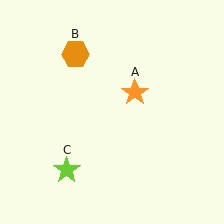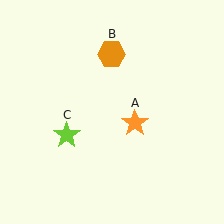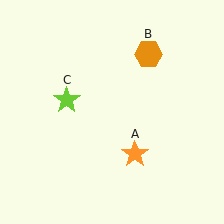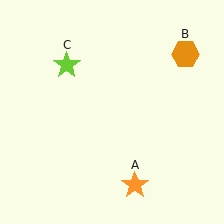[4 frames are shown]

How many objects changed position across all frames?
3 objects changed position: orange star (object A), orange hexagon (object B), lime star (object C).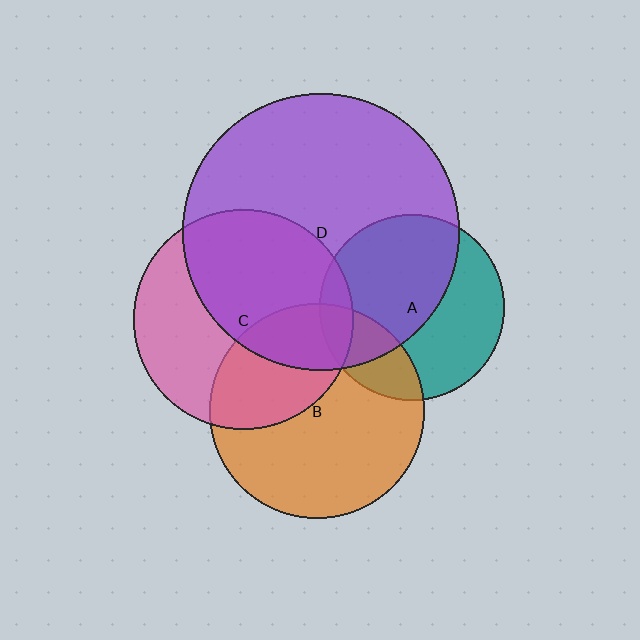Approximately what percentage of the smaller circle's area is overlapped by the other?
Approximately 10%.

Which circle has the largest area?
Circle D (purple).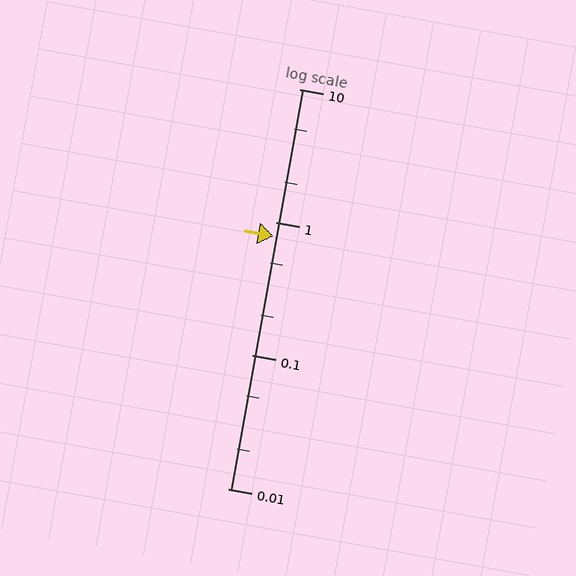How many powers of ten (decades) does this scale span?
The scale spans 3 decades, from 0.01 to 10.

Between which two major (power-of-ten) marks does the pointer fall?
The pointer is between 0.1 and 1.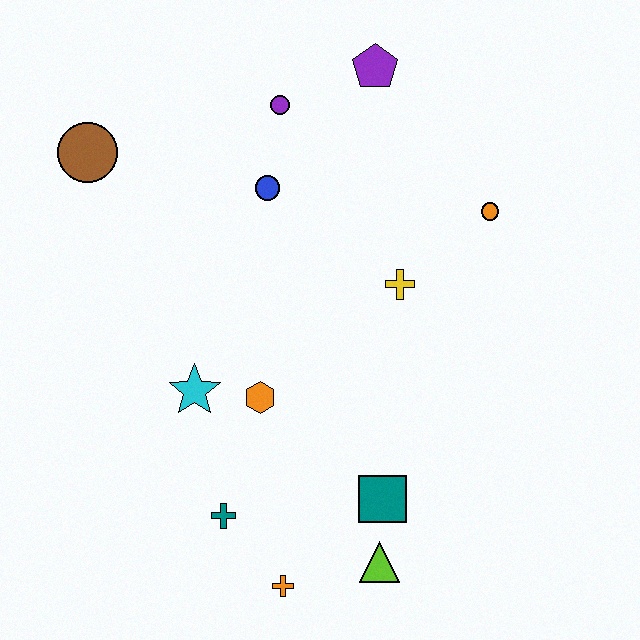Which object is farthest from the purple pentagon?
The orange cross is farthest from the purple pentagon.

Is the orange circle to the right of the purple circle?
Yes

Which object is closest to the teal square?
The lime triangle is closest to the teal square.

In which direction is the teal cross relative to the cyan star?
The teal cross is below the cyan star.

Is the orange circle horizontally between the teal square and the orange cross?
No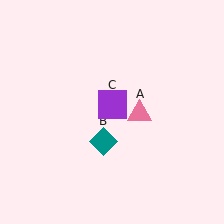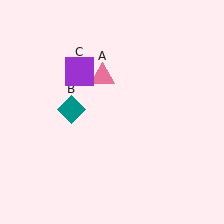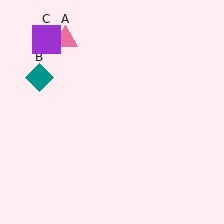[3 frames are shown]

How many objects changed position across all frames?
3 objects changed position: pink triangle (object A), teal diamond (object B), purple square (object C).